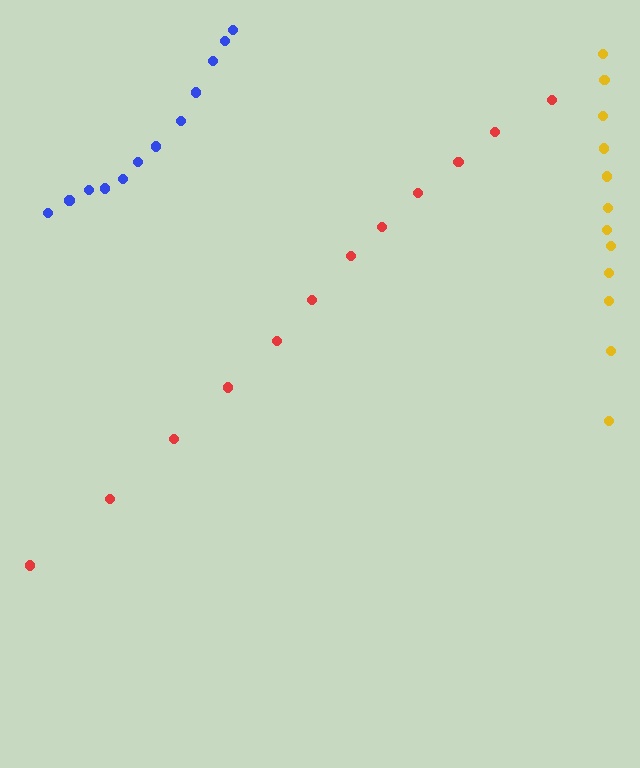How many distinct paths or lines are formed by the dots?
There are 3 distinct paths.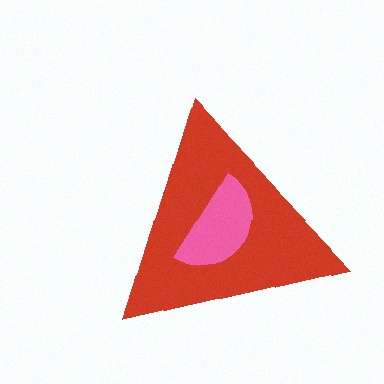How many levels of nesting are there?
2.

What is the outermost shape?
The red triangle.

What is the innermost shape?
The pink semicircle.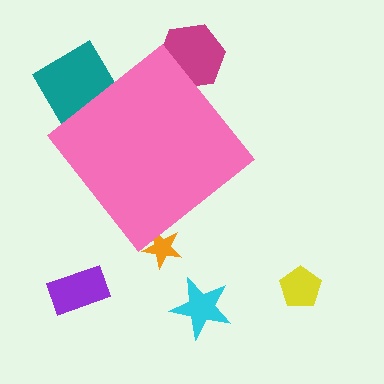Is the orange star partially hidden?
Yes, the orange star is partially hidden behind the pink diamond.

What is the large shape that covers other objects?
A pink diamond.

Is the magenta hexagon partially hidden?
Yes, the magenta hexagon is partially hidden behind the pink diamond.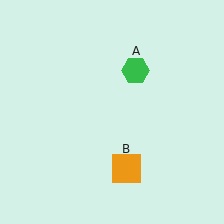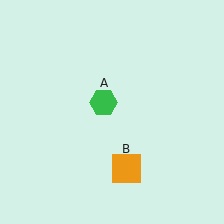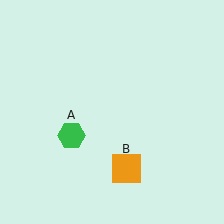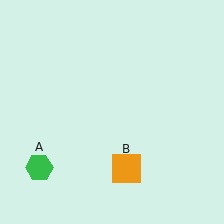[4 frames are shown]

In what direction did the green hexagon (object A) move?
The green hexagon (object A) moved down and to the left.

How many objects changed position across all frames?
1 object changed position: green hexagon (object A).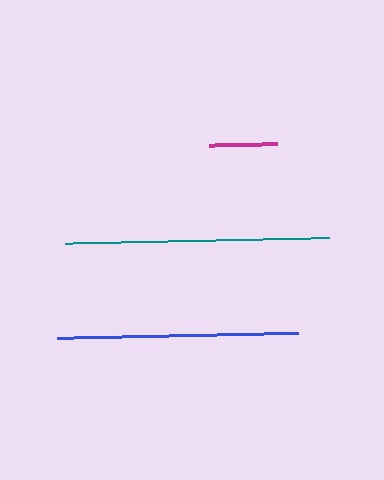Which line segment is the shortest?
The magenta line is the shortest at approximately 68 pixels.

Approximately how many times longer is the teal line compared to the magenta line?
The teal line is approximately 3.9 times the length of the magenta line.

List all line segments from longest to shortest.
From longest to shortest: teal, blue, magenta.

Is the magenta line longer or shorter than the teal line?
The teal line is longer than the magenta line.